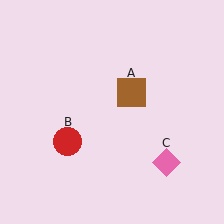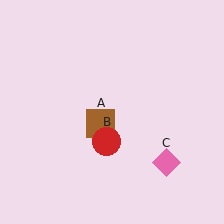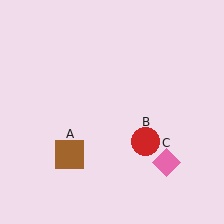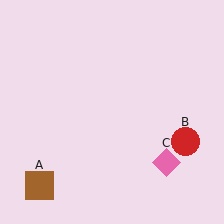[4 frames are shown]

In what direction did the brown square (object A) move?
The brown square (object A) moved down and to the left.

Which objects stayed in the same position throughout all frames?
Pink diamond (object C) remained stationary.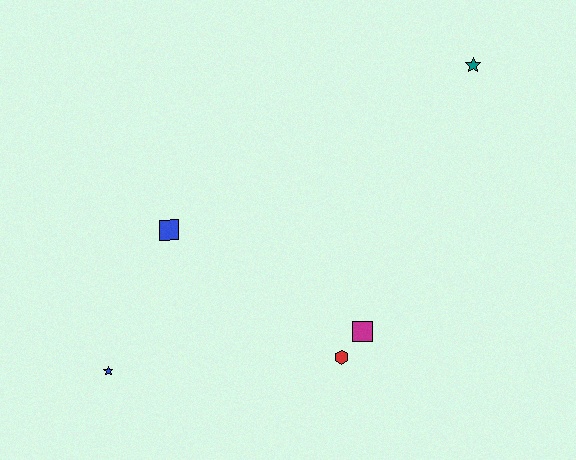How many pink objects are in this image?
There are no pink objects.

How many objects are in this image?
There are 5 objects.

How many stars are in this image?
There are 2 stars.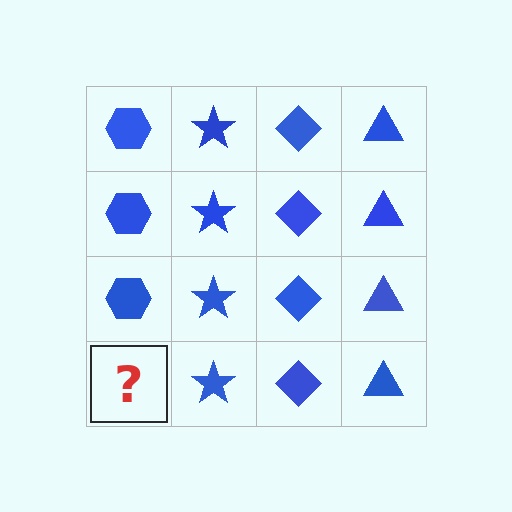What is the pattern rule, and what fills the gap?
The rule is that each column has a consistent shape. The gap should be filled with a blue hexagon.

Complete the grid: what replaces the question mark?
The question mark should be replaced with a blue hexagon.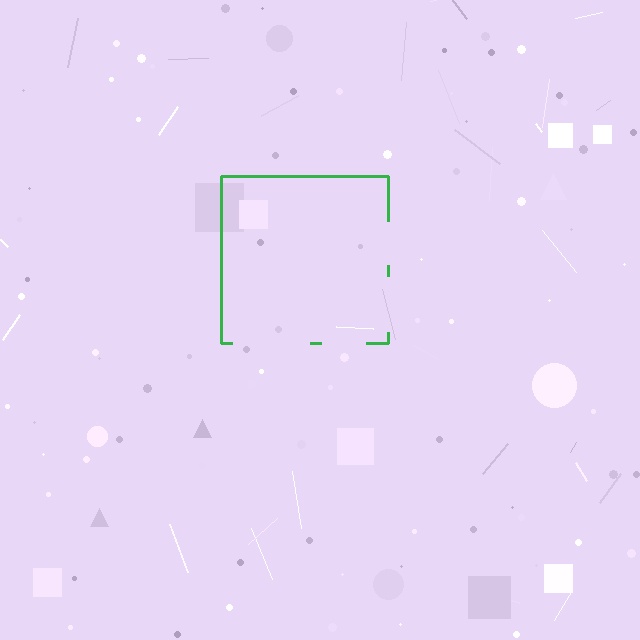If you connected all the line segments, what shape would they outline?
They would outline a square.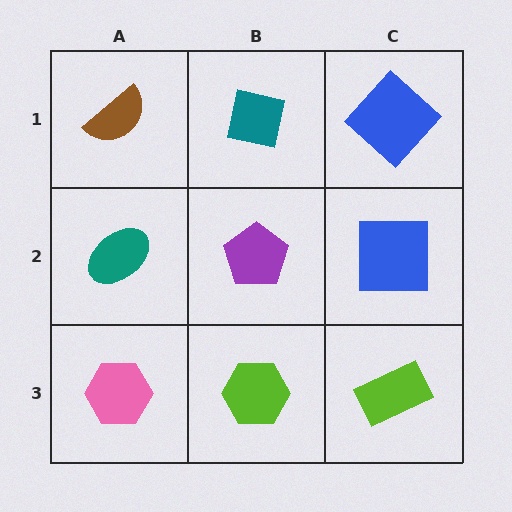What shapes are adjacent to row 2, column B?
A teal square (row 1, column B), a lime hexagon (row 3, column B), a teal ellipse (row 2, column A), a blue square (row 2, column C).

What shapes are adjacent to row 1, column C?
A blue square (row 2, column C), a teal square (row 1, column B).